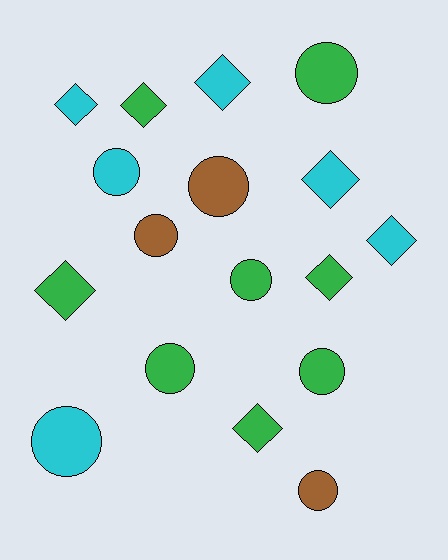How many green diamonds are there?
There are 4 green diamonds.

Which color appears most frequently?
Green, with 8 objects.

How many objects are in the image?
There are 17 objects.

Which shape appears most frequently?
Circle, with 9 objects.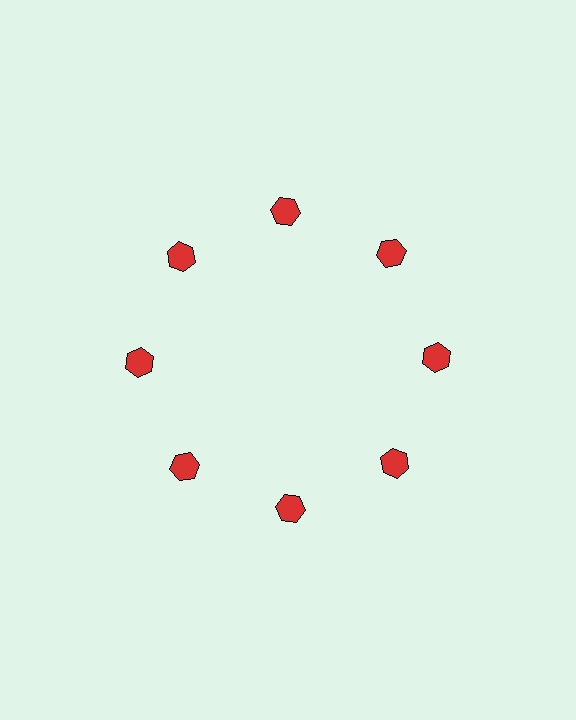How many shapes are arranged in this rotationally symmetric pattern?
There are 8 shapes, arranged in 8 groups of 1.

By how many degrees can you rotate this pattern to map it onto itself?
The pattern maps onto itself every 45 degrees of rotation.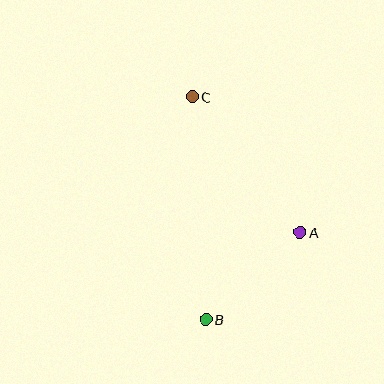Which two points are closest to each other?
Points A and B are closest to each other.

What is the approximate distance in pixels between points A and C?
The distance between A and C is approximately 173 pixels.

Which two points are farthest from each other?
Points B and C are farthest from each other.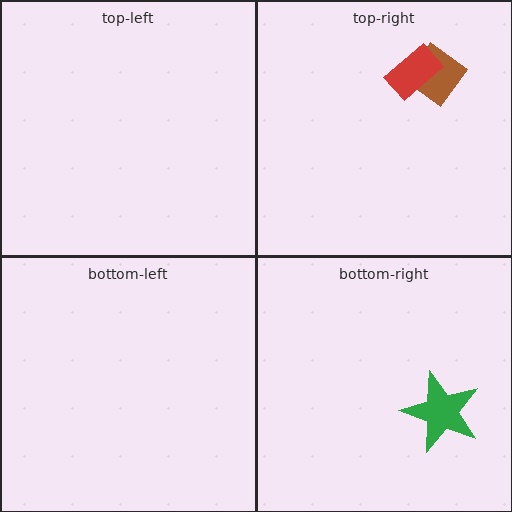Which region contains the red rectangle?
The top-right region.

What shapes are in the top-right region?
The brown diamond, the red rectangle.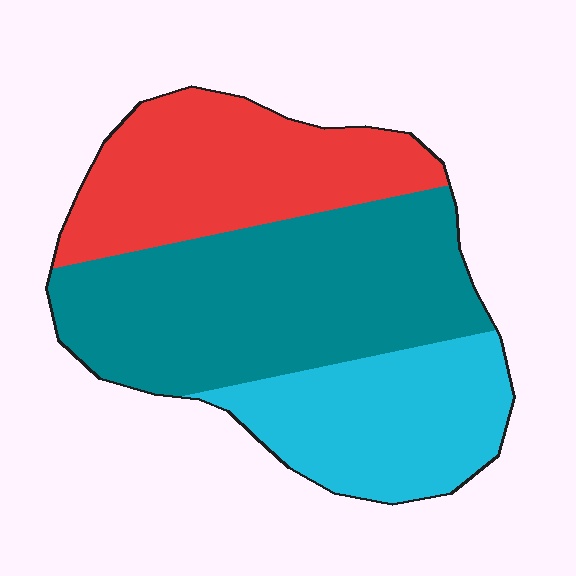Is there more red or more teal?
Teal.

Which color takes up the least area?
Cyan, at roughly 25%.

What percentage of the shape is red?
Red covers around 30% of the shape.